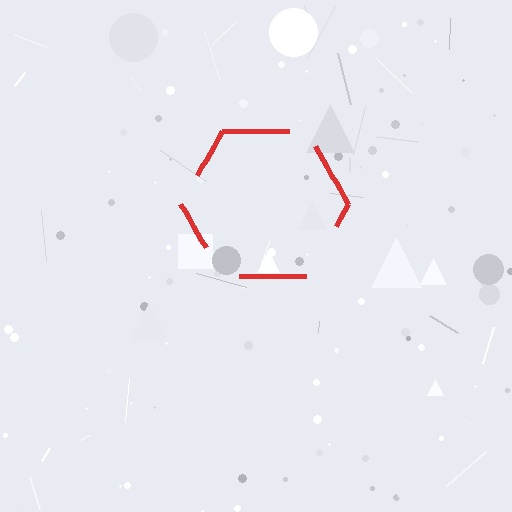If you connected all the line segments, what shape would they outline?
They would outline a hexagon.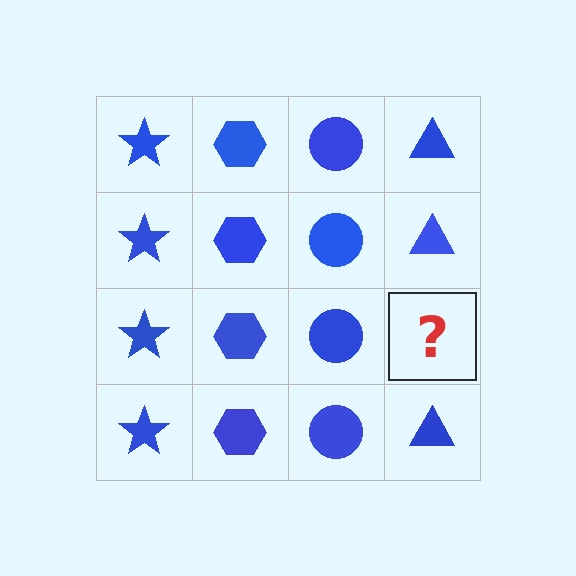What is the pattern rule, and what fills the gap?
The rule is that each column has a consistent shape. The gap should be filled with a blue triangle.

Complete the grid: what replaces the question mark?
The question mark should be replaced with a blue triangle.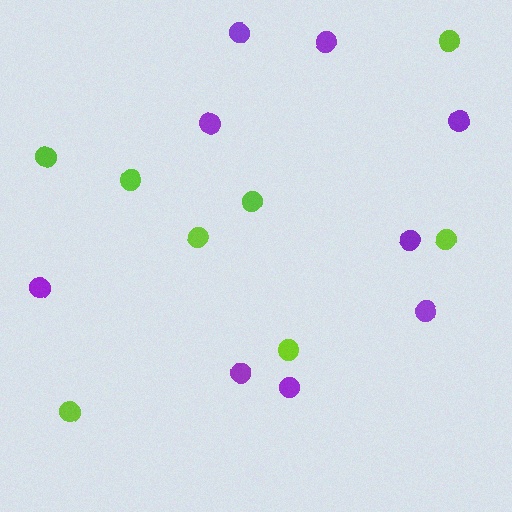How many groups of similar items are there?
There are 2 groups: one group of lime circles (8) and one group of purple circles (9).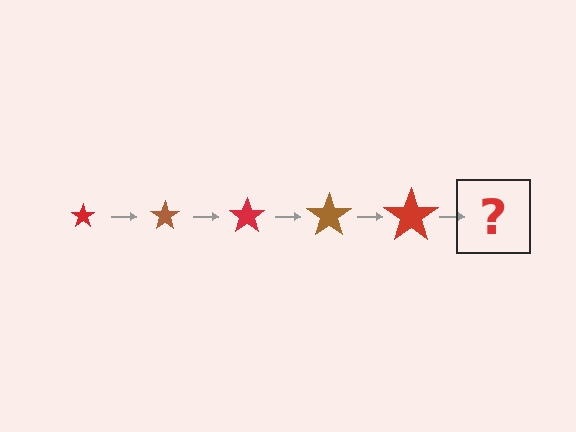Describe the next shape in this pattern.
It should be a brown star, larger than the previous one.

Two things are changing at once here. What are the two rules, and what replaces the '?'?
The two rules are that the star grows larger each step and the color cycles through red and brown. The '?' should be a brown star, larger than the previous one.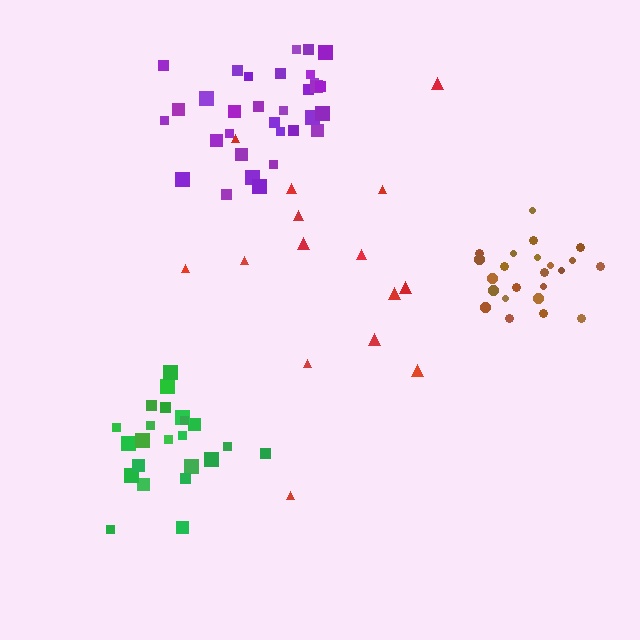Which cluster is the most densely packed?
Brown.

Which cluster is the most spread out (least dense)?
Red.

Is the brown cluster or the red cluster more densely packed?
Brown.